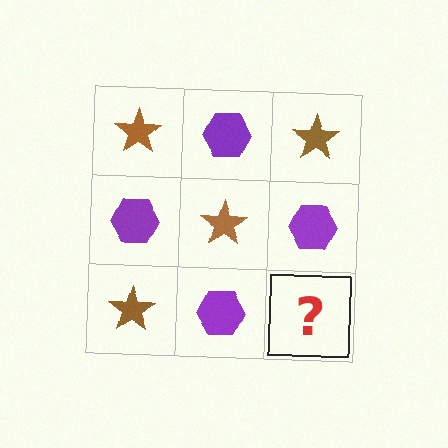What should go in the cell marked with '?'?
The missing cell should contain a brown star.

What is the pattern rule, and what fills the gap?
The rule is that it alternates brown star and purple hexagon in a checkerboard pattern. The gap should be filled with a brown star.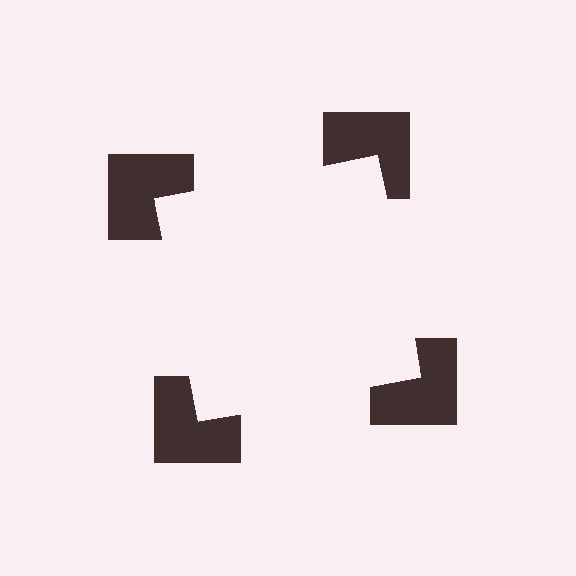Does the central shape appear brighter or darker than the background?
It typically appears slightly brighter than the background, even though no actual brightness change is drawn.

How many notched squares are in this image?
There are 4 — one at each vertex of the illusory square.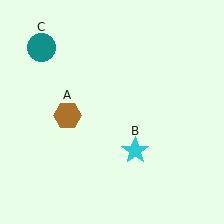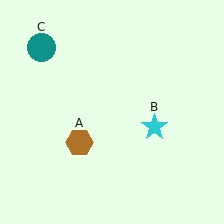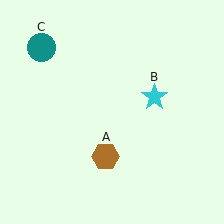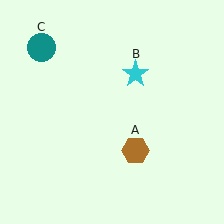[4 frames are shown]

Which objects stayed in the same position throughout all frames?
Teal circle (object C) remained stationary.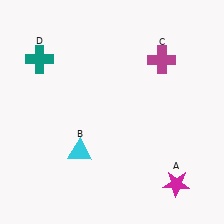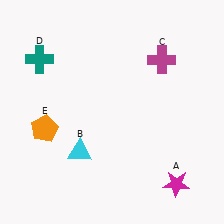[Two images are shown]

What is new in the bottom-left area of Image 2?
An orange pentagon (E) was added in the bottom-left area of Image 2.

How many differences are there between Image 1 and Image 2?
There is 1 difference between the two images.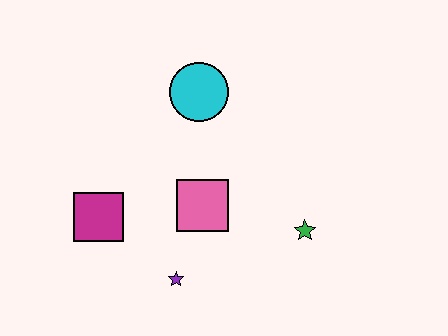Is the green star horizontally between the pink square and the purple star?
No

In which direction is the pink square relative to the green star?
The pink square is to the left of the green star.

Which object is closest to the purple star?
The pink square is closest to the purple star.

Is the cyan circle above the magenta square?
Yes